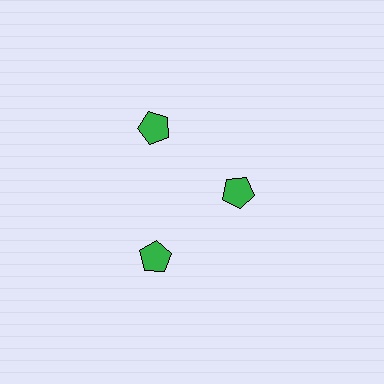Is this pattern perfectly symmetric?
No. The 3 green pentagons are arranged in a ring, but one element near the 3 o'clock position is pulled inward toward the center, breaking the 3-fold rotational symmetry.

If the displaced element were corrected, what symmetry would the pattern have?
It would have 3-fold rotational symmetry — the pattern would map onto itself every 120 degrees.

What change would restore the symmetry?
The symmetry would be restored by moving it outward, back onto the ring so that all 3 pentagons sit at equal angles and equal distance from the center.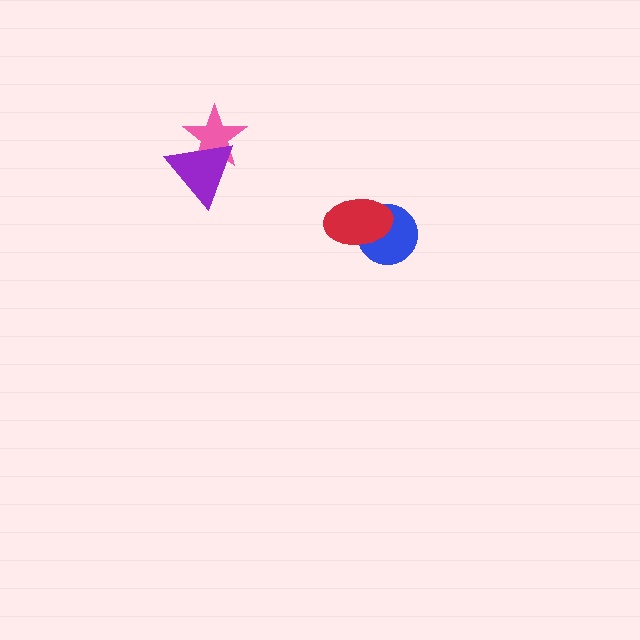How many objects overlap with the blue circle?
1 object overlaps with the blue circle.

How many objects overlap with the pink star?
1 object overlaps with the pink star.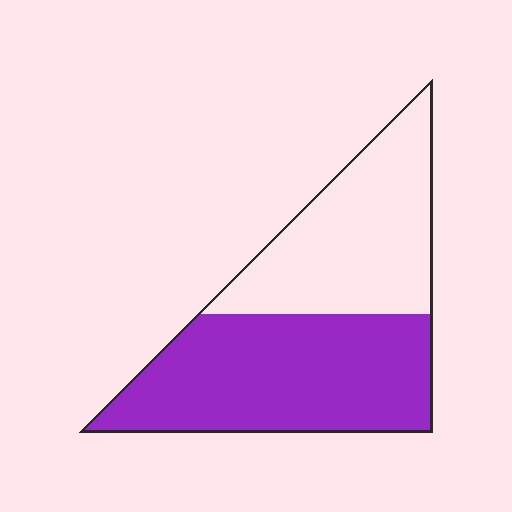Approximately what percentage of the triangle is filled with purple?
Approximately 55%.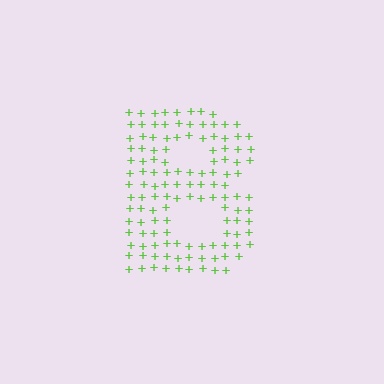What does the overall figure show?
The overall figure shows the letter B.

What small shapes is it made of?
It is made of small plus signs.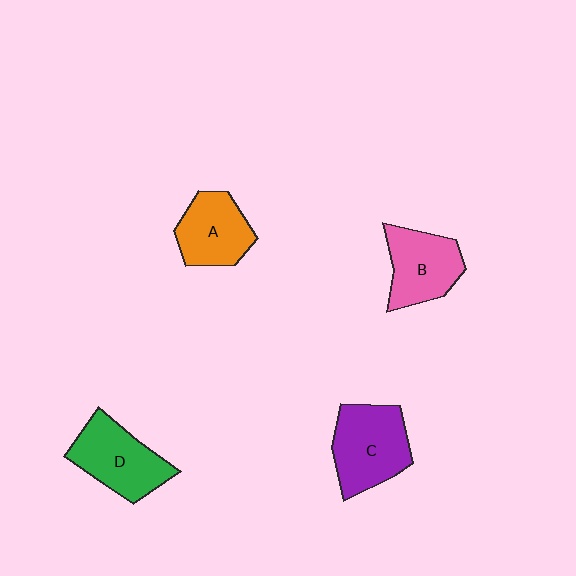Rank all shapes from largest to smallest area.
From largest to smallest: C (purple), D (green), B (pink), A (orange).